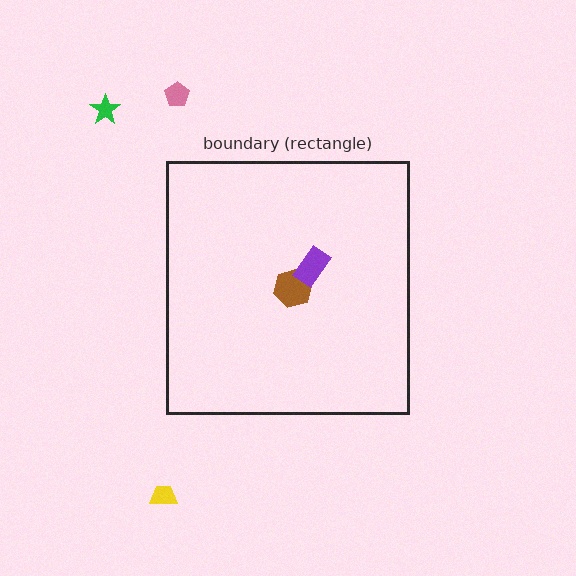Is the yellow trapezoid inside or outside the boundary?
Outside.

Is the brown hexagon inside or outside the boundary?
Inside.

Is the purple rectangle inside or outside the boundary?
Inside.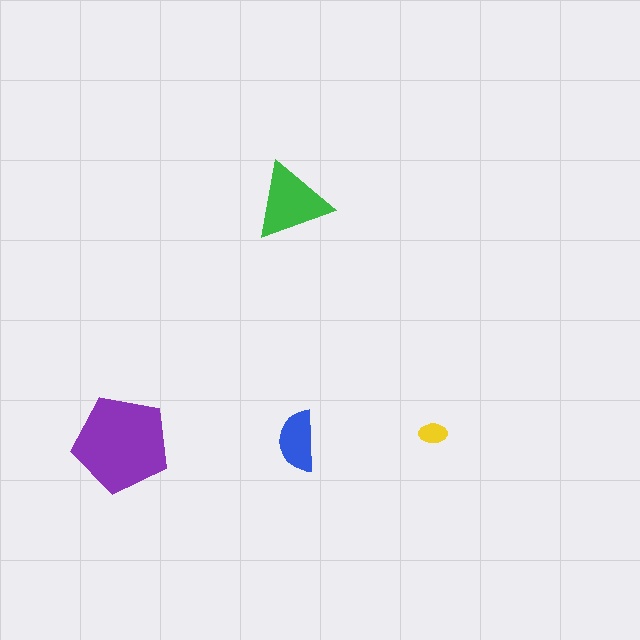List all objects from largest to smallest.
The purple pentagon, the green triangle, the blue semicircle, the yellow ellipse.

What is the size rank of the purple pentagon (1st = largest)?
1st.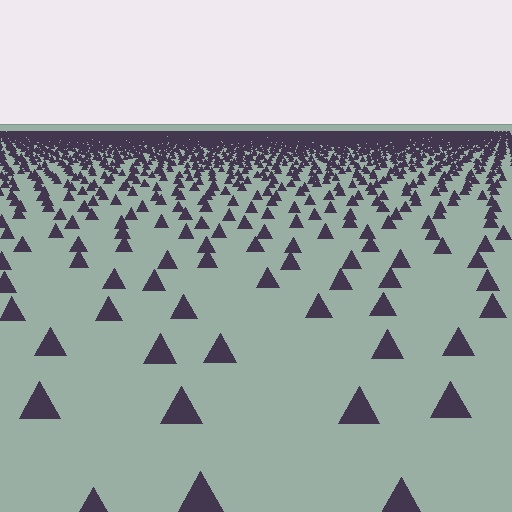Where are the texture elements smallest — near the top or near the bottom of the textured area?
Near the top.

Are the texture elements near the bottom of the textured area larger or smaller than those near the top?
Larger. Near the bottom, elements are closer to the viewer and appear at a bigger on-screen size.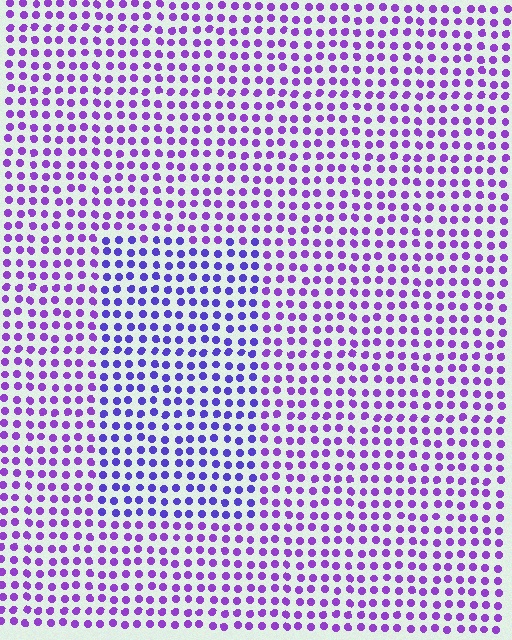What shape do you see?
I see a rectangle.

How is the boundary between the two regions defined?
The boundary is defined purely by a slight shift in hue (about 27 degrees). Spacing, size, and orientation are identical on both sides.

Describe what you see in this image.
The image is filled with small purple elements in a uniform arrangement. A rectangle-shaped region is visible where the elements are tinted to a slightly different hue, forming a subtle color boundary.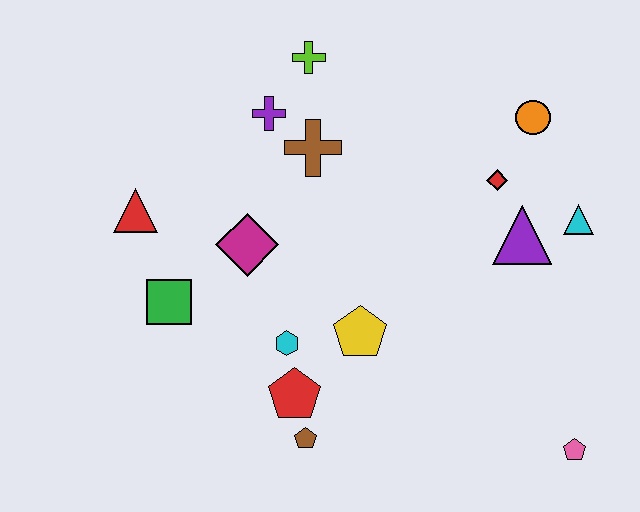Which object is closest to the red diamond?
The purple triangle is closest to the red diamond.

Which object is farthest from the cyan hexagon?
The orange circle is farthest from the cyan hexagon.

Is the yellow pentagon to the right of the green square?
Yes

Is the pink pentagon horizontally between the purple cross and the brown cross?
No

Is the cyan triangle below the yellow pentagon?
No